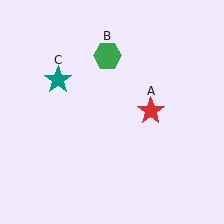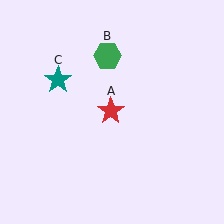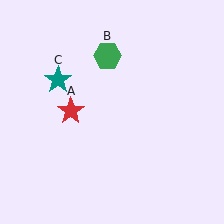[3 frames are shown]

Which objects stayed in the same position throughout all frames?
Green hexagon (object B) and teal star (object C) remained stationary.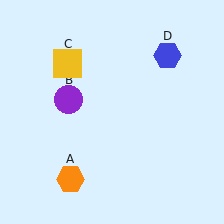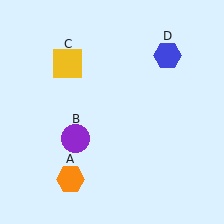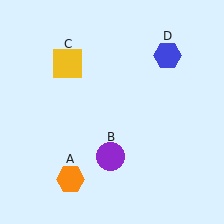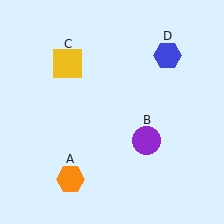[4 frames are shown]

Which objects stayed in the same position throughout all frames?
Orange hexagon (object A) and yellow square (object C) and blue hexagon (object D) remained stationary.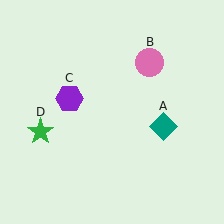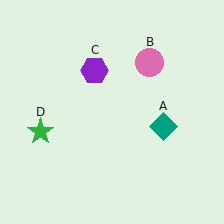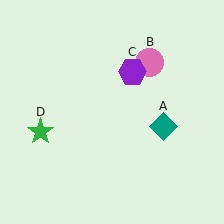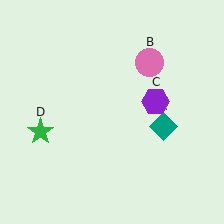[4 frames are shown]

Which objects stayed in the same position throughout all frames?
Teal diamond (object A) and pink circle (object B) and green star (object D) remained stationary.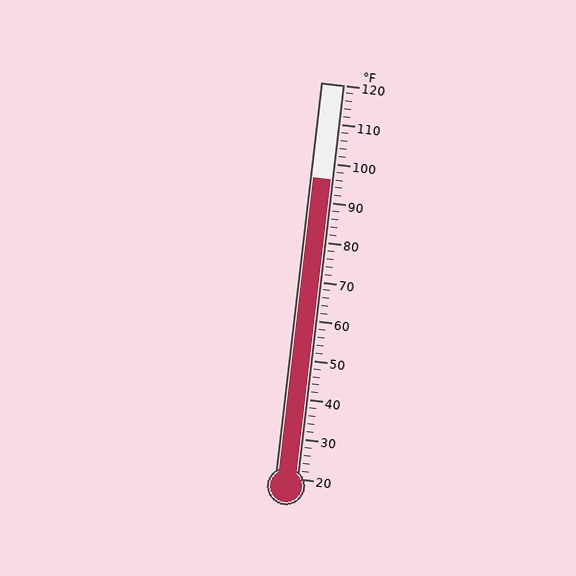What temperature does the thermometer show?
The thermometer shows approximately 96°F.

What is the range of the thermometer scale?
The thermometer scale ranges from 20°F to 120°F.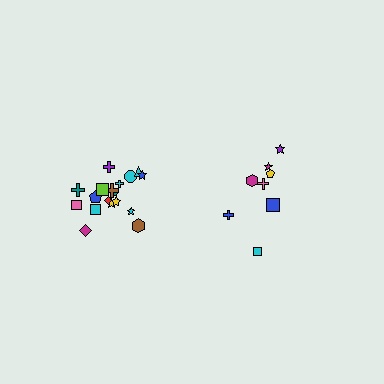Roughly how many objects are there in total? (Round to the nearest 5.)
Roughly 25 objects in total.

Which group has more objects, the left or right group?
The left group.